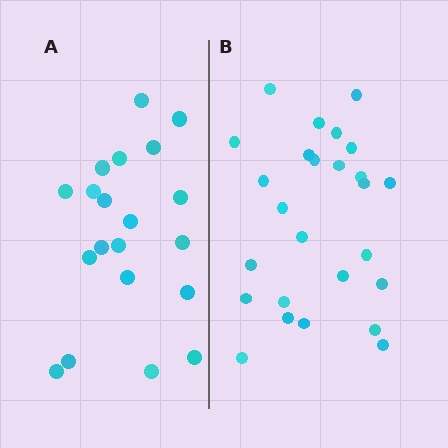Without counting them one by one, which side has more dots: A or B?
Region B (the right region) has more dots.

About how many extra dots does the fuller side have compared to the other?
Region B has about 6 more dots than region A.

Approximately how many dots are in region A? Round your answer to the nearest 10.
About 20 dots.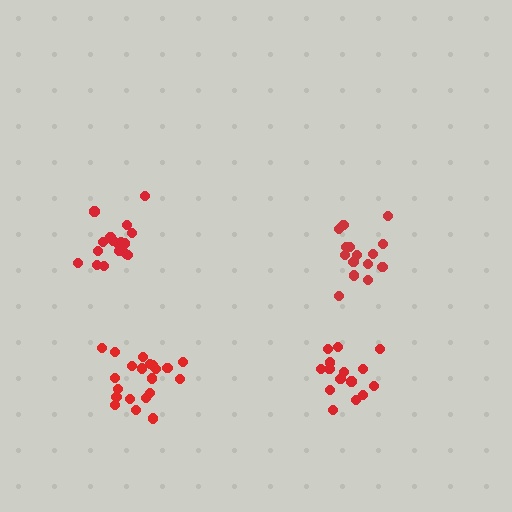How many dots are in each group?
Group 1: 21 dots, Group 2: 17 dots, Group 3: 15 dots, Group 4: 15 dots (68 total).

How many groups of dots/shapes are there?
There are 4 groups.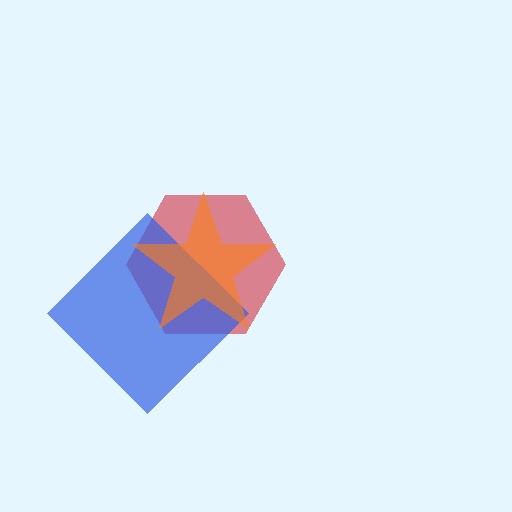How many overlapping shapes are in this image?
There are 3 overlapping shapes in the image.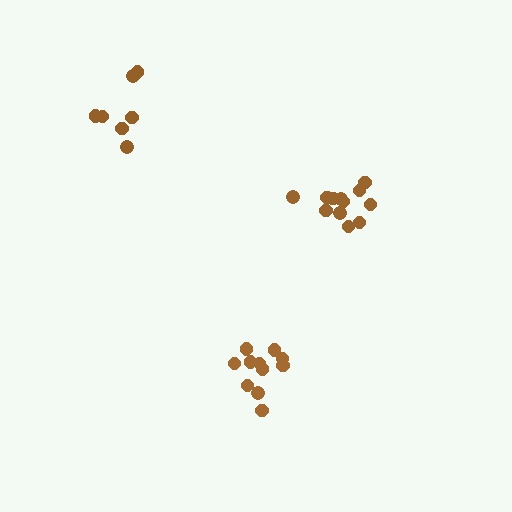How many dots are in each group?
Group 1: 7 dots, Group 2: 11 dots, Group 3: 12 dots (30 total).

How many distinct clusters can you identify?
There are 3 distinct clusters.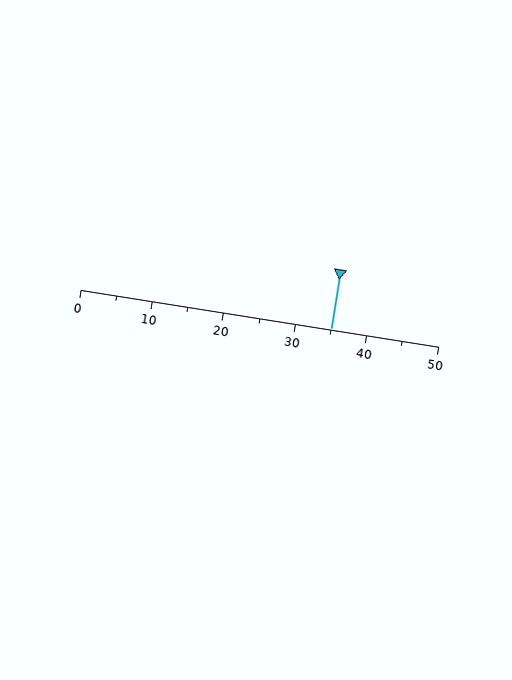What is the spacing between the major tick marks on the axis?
The major ticks are spaced 10 apart.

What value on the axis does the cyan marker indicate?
The marker indicates approximately 35.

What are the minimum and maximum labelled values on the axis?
The axis runs from 0 to 50.